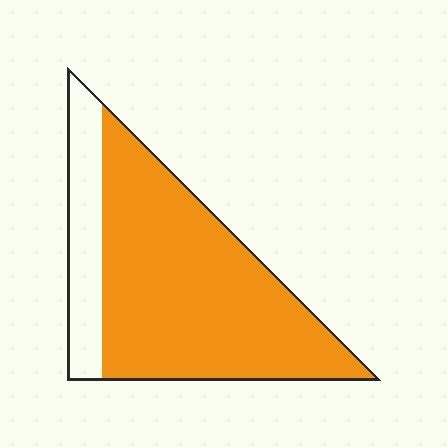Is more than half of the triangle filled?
Yes.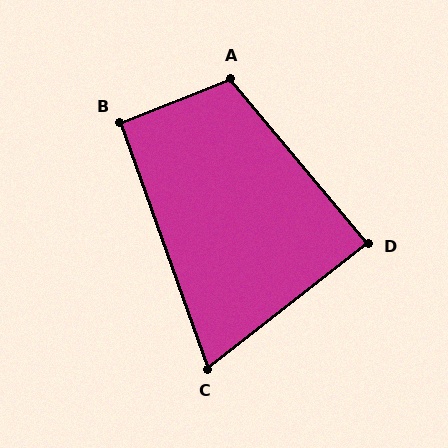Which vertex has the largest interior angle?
A, at approximately 108 degrees.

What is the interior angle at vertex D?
Approximately 88 degrees (approximately right).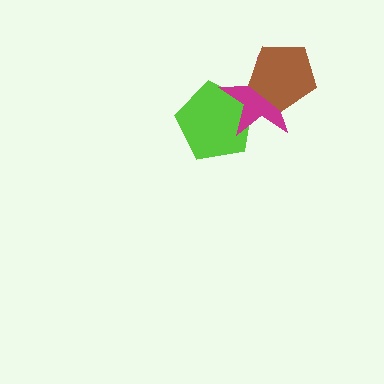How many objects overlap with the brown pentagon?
1 object overlaps with the brown pentagon.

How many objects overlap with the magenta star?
2 objects overlap with the magenta star.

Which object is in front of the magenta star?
The brown pentagon is in front of the magenta star.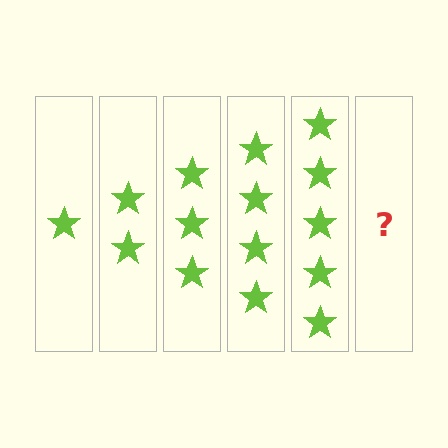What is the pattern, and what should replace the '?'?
The pattern is that each step adds one more star. The '?' should be 6 stars.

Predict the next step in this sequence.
The next step is 6 stars.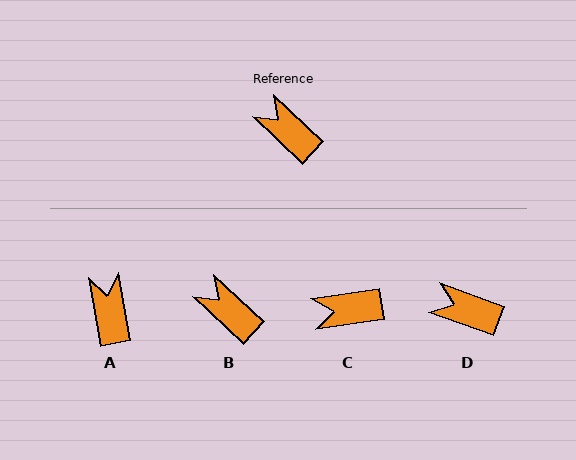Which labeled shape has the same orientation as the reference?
B.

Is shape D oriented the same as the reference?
No, it is off by about 24 degrees.